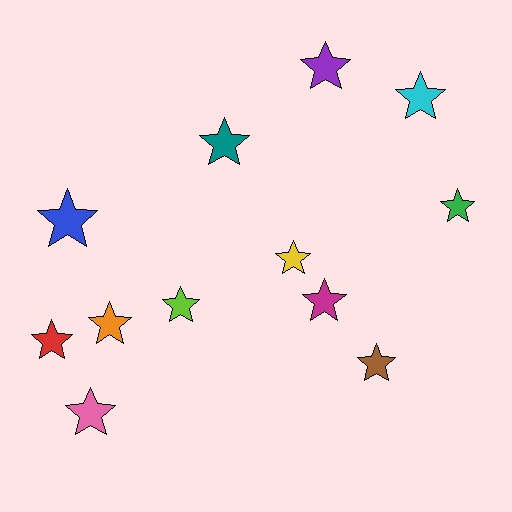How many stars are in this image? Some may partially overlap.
There are 12 stars.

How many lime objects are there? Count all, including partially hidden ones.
There is 1 lime object.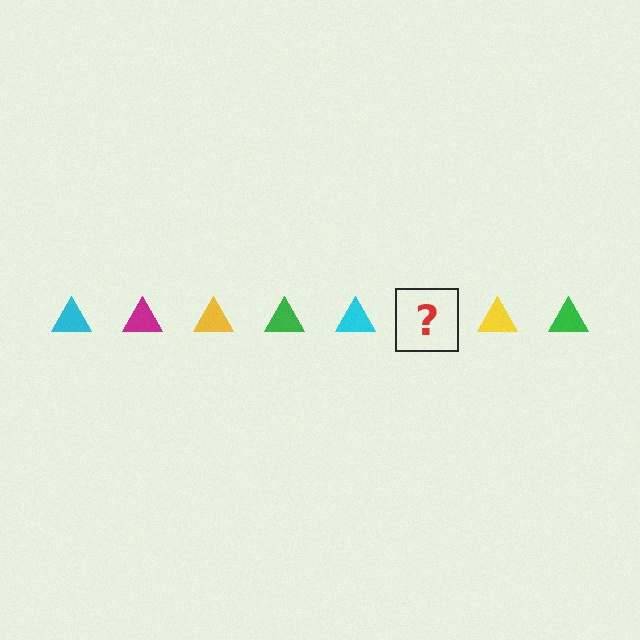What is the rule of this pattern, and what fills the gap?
The rule is that the pattern cycles through cyan, magenta, yellow, green triangles. The gap should be filled with a magenta triangle.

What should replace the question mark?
The question mark should be replaced with a magenta triangle.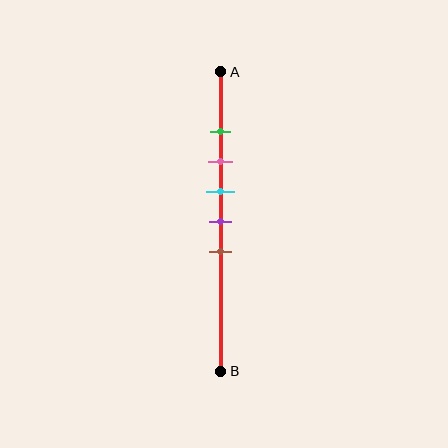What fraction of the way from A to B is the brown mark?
The brown mark is approximately 60% (0.6) of the way from A to B.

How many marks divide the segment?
There are 5 marks dividing the segment.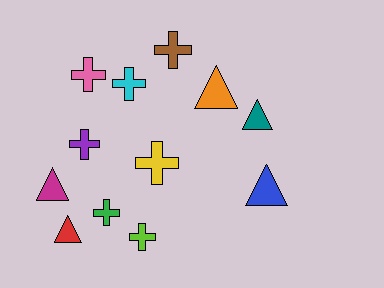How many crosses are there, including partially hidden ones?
There are 7 crosses.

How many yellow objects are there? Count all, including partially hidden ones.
There is 1 yellow object.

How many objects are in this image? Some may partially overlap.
There are 12 objects.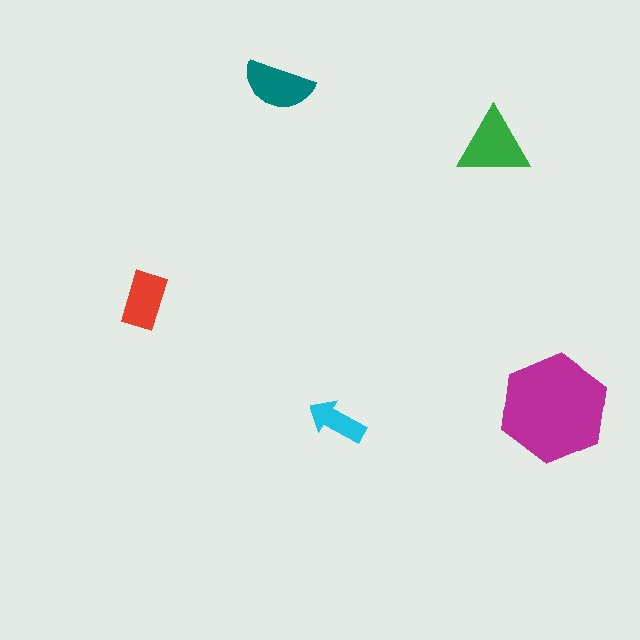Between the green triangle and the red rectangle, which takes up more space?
The green triangle.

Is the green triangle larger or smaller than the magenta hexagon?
Smaller.